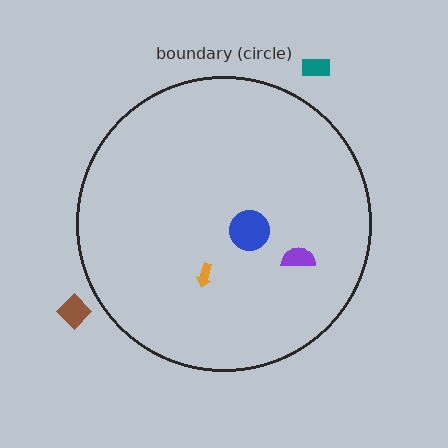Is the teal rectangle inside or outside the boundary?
Outside.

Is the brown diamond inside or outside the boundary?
Outside.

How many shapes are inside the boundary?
3 inside, 2 outside.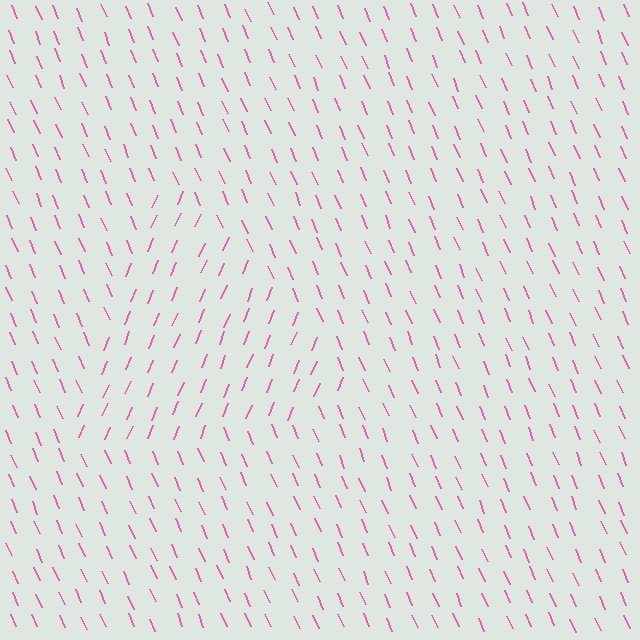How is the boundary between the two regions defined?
The boundary is defined purely by a change in line orientation (approximately 45 degrees difference). All lines are the same color and thickness.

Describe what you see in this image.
The image is filled with small pink line segments. A triangle region in the image has lines oriented differently from the surrounding lines, creating a visible texture boundary.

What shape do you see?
I see a triangle.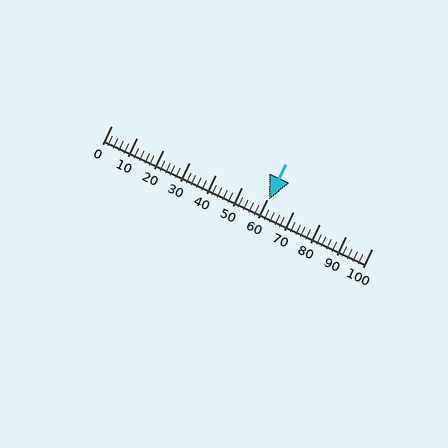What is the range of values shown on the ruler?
The ruler shows values from 0 to 100.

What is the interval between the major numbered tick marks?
The major tick marks are spaced 10 units apart.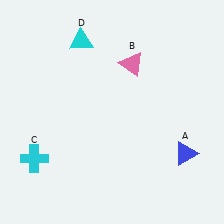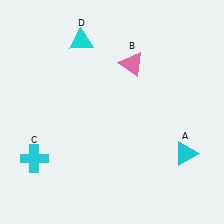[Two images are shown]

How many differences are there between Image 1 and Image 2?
There is 1 difference between the two images.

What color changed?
The triangle (A) changed from blue in Image 1 to cyan in Image 2.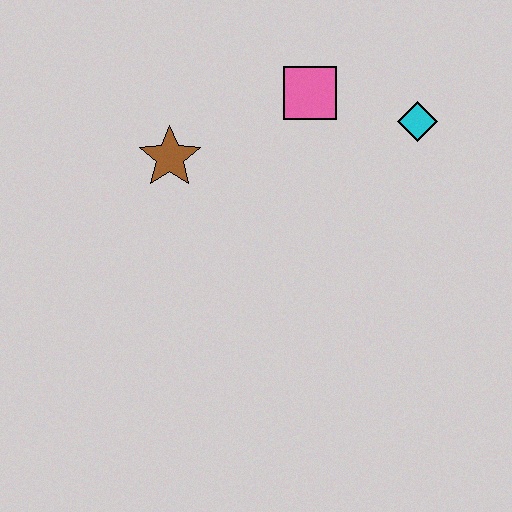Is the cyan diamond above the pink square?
No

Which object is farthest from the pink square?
The brown star is farthest from the pink square.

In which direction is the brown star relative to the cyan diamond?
The brown star is to the left of the cyan diamond.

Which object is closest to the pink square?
The cyan diamond is closest to the pink square.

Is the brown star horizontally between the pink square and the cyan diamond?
No